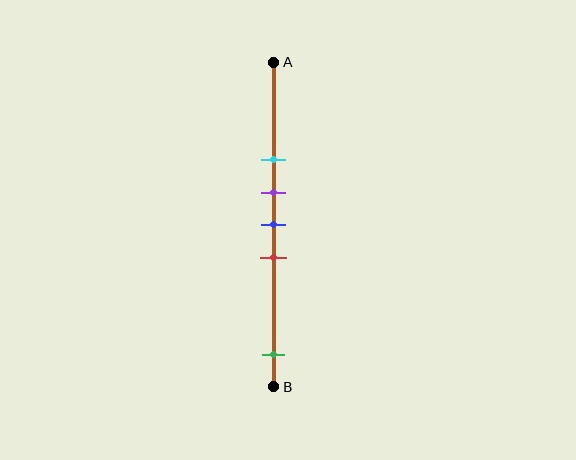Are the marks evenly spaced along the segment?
No, the marks are not evenly spaced.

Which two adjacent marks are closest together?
The purple and blue marks are the closest adjacent pair.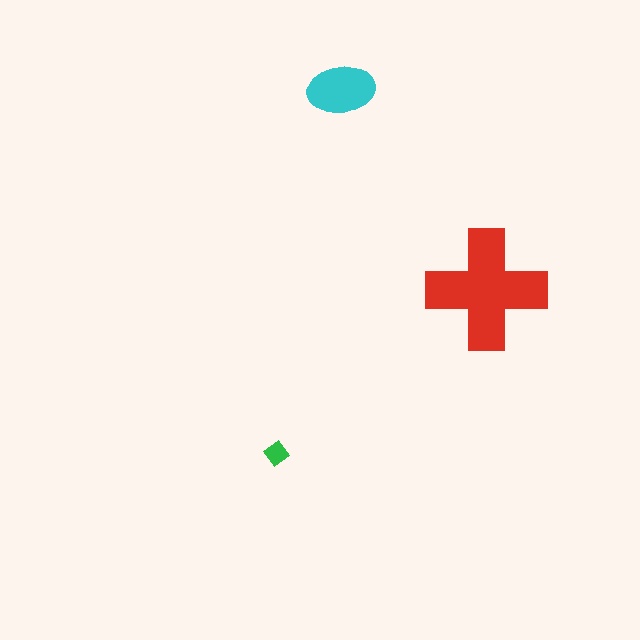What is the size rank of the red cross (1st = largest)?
1st.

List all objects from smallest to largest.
The green diamond, the cyan ellipse, the red cross.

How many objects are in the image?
There are 3 objects in the image.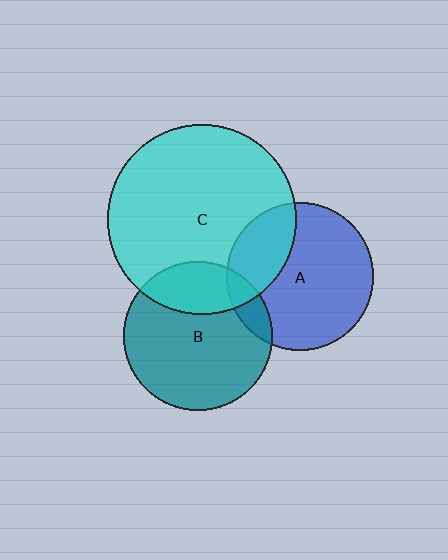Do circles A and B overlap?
Yes.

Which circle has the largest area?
Circle C (cyan).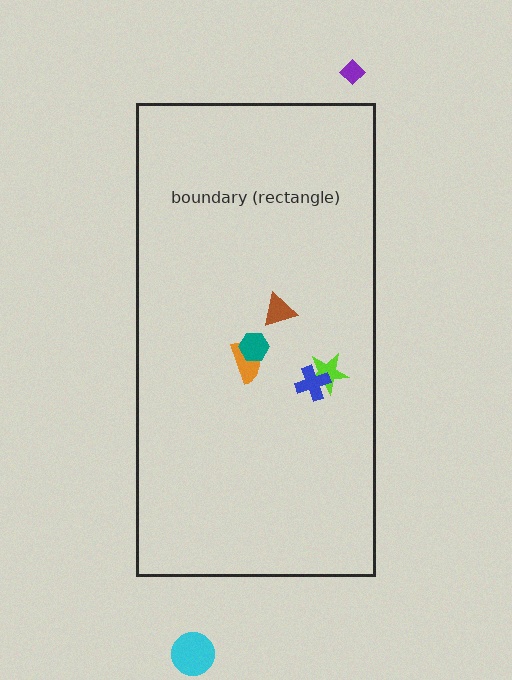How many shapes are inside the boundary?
5 inside, 2 outside.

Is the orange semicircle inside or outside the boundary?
Inside.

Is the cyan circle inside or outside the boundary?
Outside.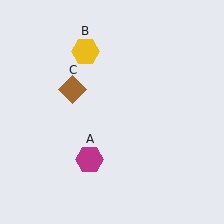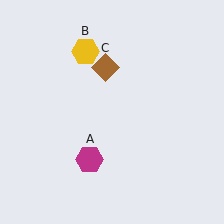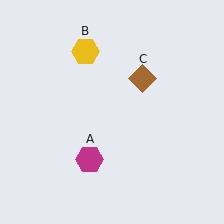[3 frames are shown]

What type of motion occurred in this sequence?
The brown diamond (object C) rotated clockwise around the center of the scene.